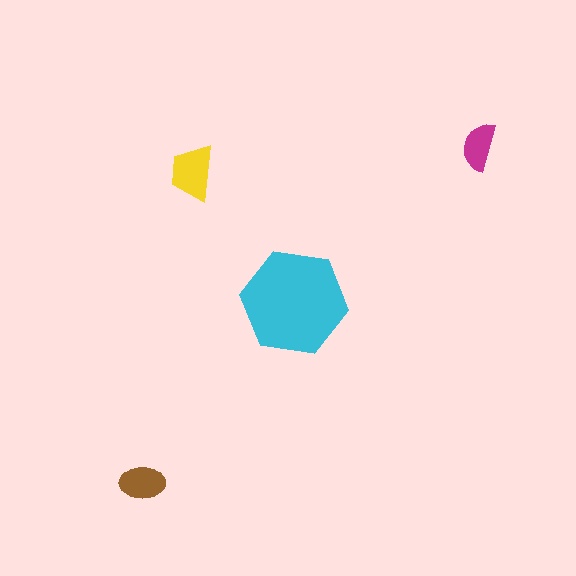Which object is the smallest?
The magenta semicircle.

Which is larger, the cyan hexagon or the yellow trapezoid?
The cyan hexagon.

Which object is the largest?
The cyan hexagon.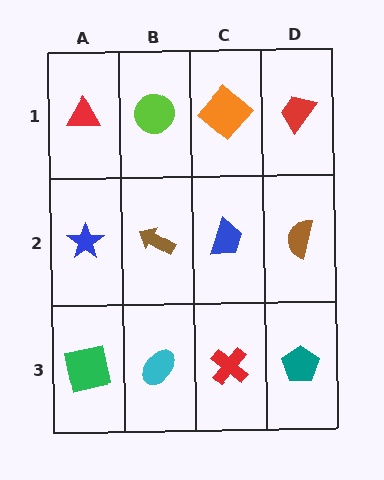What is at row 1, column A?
A red triangle.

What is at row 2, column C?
A blue trapezoid.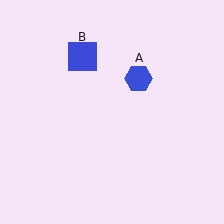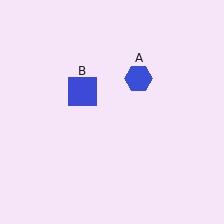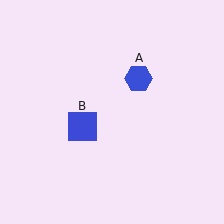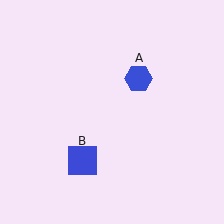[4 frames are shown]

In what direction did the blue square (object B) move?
The blue square (object B) moved down.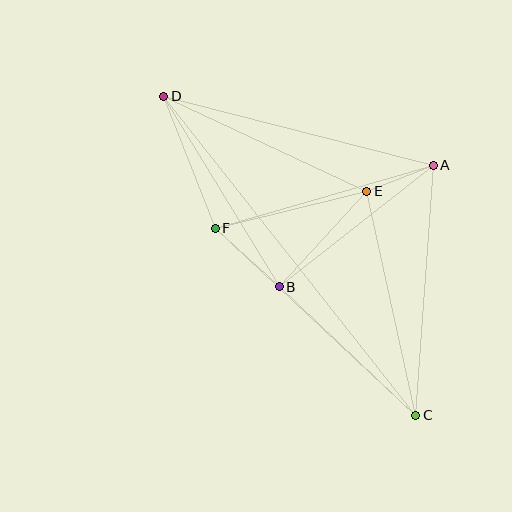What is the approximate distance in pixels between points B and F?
The distance between B and F is approximately 87 pixels.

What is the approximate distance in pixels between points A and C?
The distance between A and C is approximately 251 pixels.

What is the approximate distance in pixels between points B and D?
The distance between B and D is approximately 223 pixels.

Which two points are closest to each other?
Points A and E are closest to each other.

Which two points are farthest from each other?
Points C and D are farthest from each other.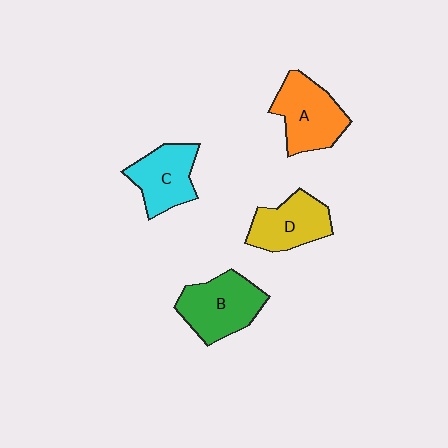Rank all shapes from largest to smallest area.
From largest to smallest: B (green), A (orange), D (yellow), C (cyan).